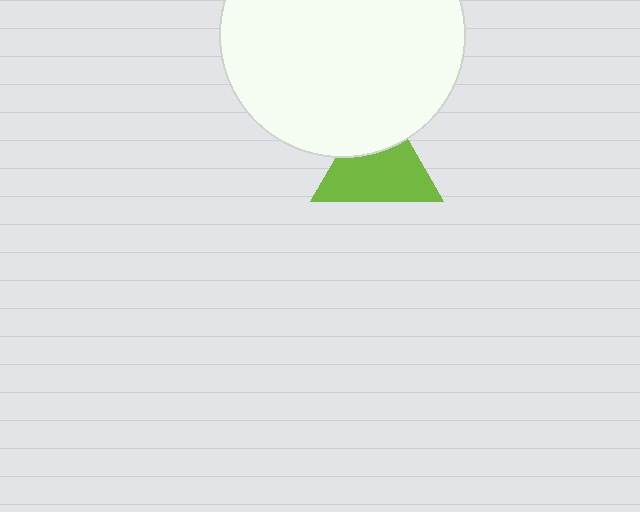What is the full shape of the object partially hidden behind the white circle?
The partially hidden object is a lime triangle.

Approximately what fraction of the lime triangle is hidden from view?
Roughly 32% of the lime triangle is hidden behind the white circle.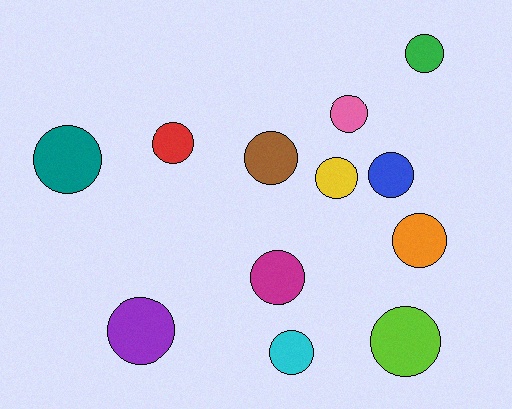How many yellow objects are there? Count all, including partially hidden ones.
There is 1 yellow object.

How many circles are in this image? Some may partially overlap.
There are 12 circles.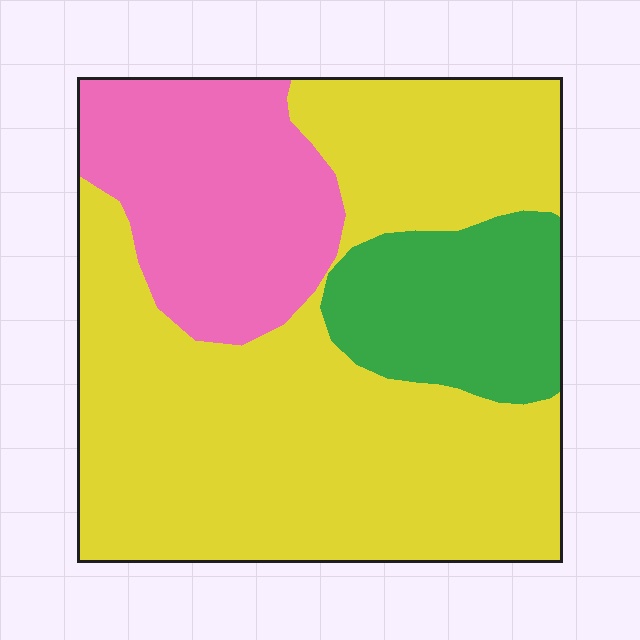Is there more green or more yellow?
Yellow.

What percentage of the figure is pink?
Pink covers 22% of the figure.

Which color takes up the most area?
Yellow, at roughly 60%.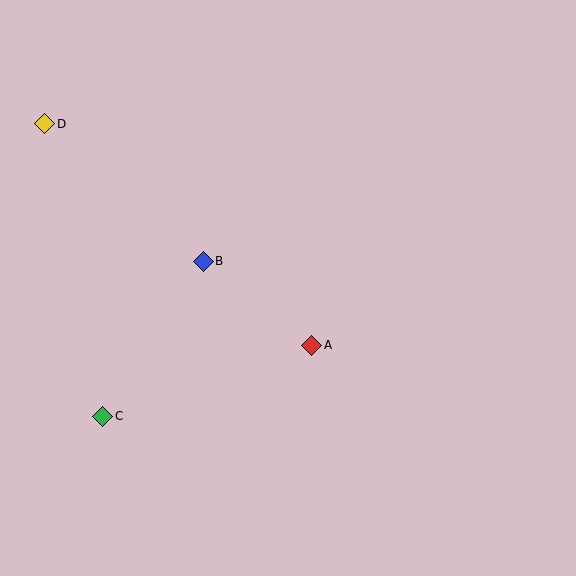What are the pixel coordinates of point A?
Point A is at (312, 345).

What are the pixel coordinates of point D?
Point D is at (45, 124).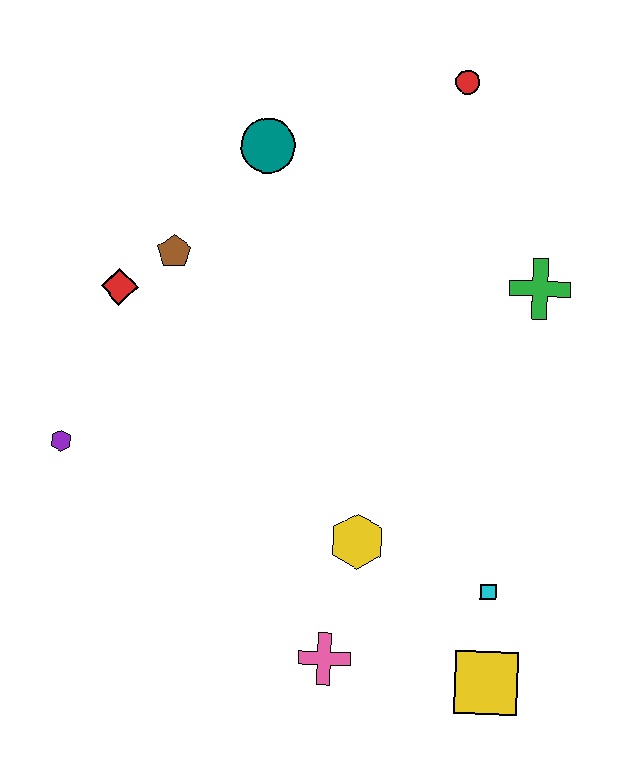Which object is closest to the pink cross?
The yellow hexagon is closest to the pink cross.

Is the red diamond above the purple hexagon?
Yes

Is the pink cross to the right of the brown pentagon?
Yes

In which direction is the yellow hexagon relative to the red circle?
The yellow hexagon is below the red circle.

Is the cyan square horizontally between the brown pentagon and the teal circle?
No